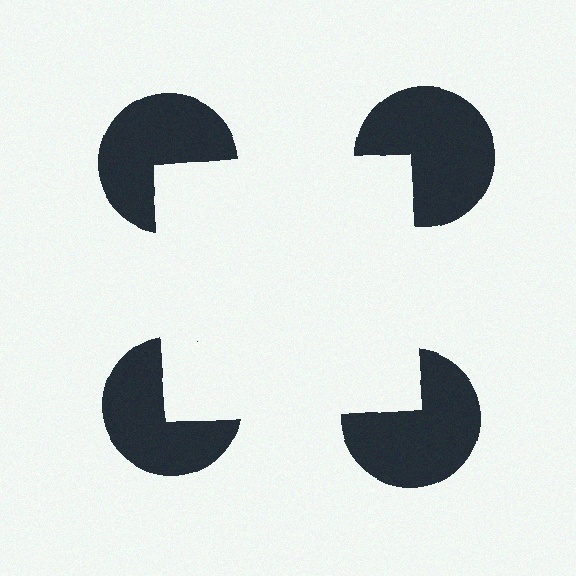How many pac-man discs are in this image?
There are 4 — one at each vertex of the illusory square.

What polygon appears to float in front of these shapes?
An illusory square — its edges are inferred from the aligned wedge cuts in the pac-man discs, not physically drawn.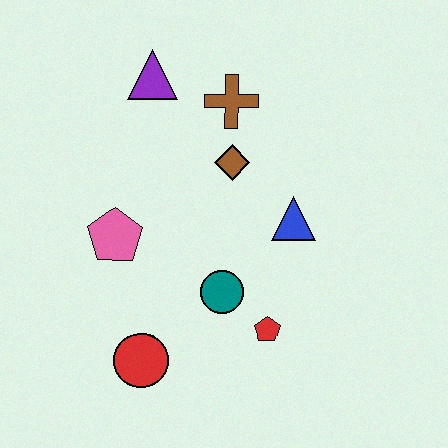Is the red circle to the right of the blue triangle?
No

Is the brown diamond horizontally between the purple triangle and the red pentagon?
Yes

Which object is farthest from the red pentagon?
The purple triangle is farthest from the red pentagon.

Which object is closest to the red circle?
The teal circle is closest to the red circle.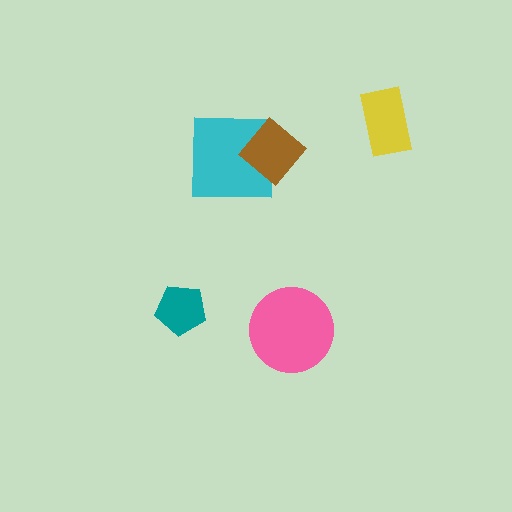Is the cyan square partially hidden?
Yes, it is partially covered by another shape.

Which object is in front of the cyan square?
The brown diamond is in front of the cyan square.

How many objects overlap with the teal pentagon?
0 objects overlap with the teal pentagon.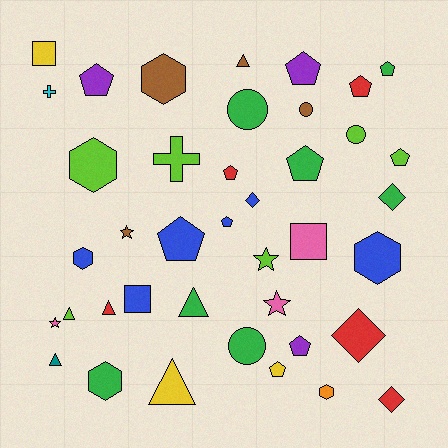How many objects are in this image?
There are 40 objects.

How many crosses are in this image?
There are 2 crosses.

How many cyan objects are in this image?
There is 1 cyan object.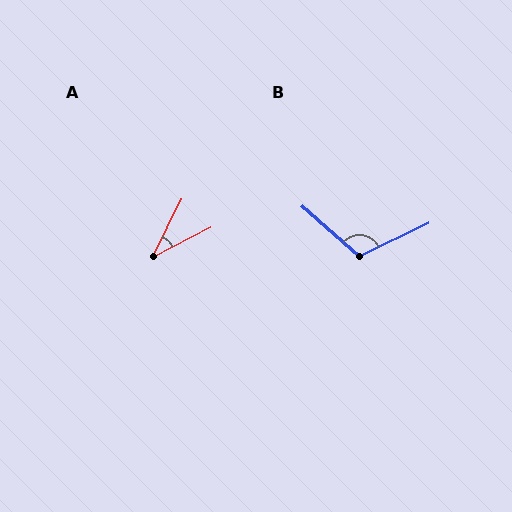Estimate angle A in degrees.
Approximately 37 degrees.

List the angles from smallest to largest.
A (37°), B (113°).